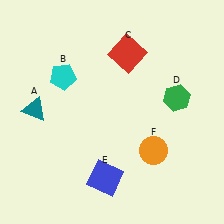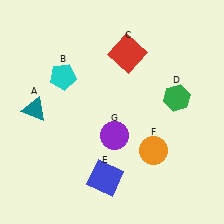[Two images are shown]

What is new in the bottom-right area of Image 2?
A purple circle (G) was added in the bottom-right area of Image 2.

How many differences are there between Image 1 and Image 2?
There is 1 difference between the two images.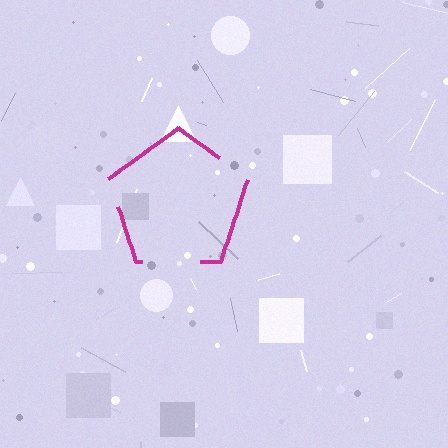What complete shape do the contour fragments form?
The contour fragments form a pentagon.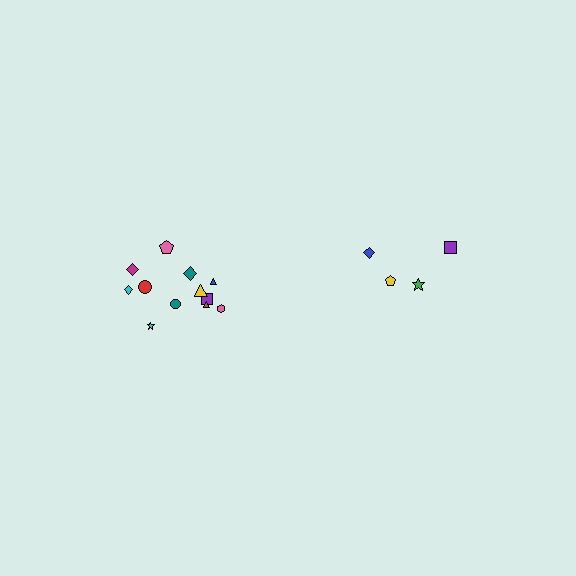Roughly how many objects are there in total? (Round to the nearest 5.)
Roughly 15 objects in total.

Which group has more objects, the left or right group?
The left group.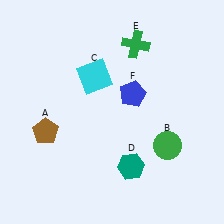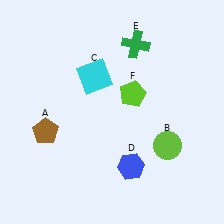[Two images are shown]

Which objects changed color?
B changed from green to lime. D changed from teal to blue. F changed from blue to lime.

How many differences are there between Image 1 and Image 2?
There are 3 differences between the two images.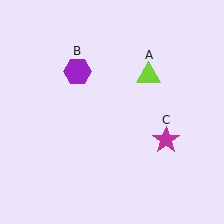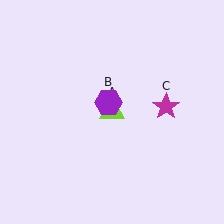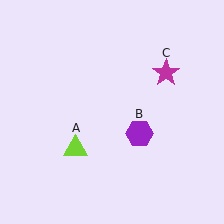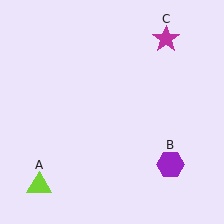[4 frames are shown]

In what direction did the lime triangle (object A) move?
The lime triangle (object A) moved down and to the left.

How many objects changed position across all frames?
3 objects changed position: lime triangle (object A), purple hexagon (object B), magenta star (object C).